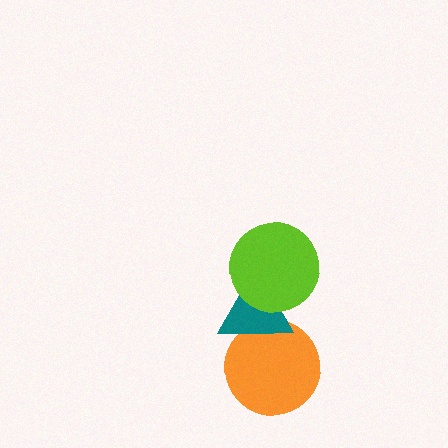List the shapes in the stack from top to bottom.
From top to bottom: the lime circle, the teal triangle, the orange circle.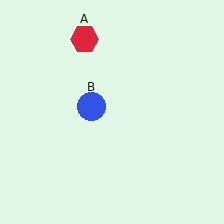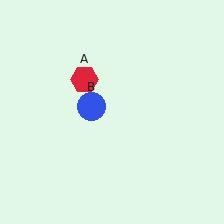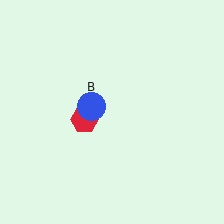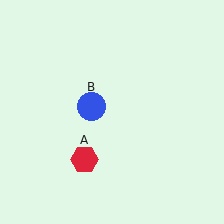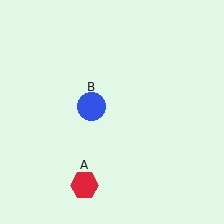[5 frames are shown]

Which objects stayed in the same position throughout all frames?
Blue circle (object B) remained stationary.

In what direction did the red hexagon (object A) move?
The red hexagon (object A) moved down.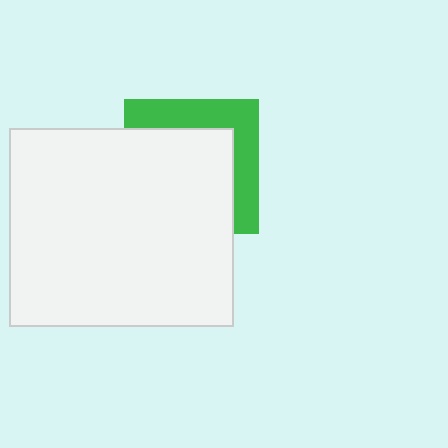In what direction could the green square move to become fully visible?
The green square could move toward the upper-right. That would shift it out from behind the white rectangle entirely.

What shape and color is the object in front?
The object in front is a white rectangle.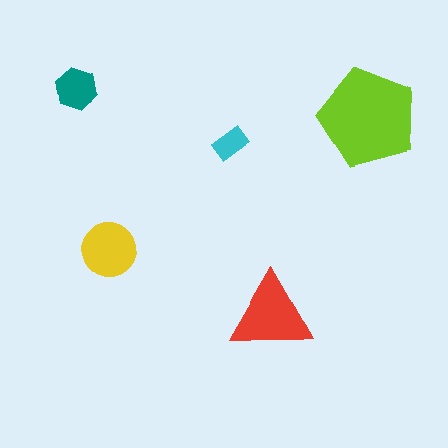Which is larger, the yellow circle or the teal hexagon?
The yellow circle.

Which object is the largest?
The lime pentagon.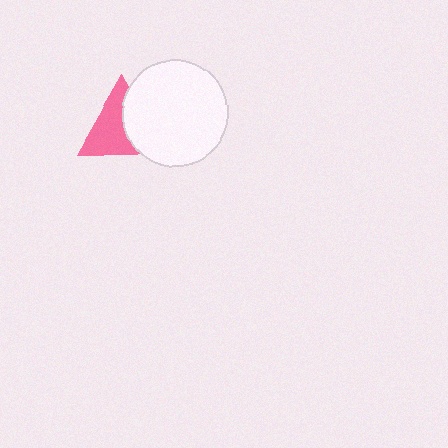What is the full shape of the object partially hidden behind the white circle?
The partially hidden object is a pink triangle.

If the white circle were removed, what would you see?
You would see the complete pink triangle.